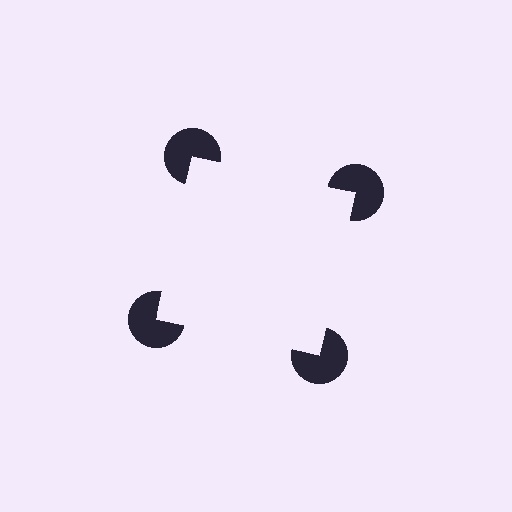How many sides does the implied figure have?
4 sides.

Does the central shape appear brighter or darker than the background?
It typically appears slightly brighter than the background, even though no actual brightness change is drawn.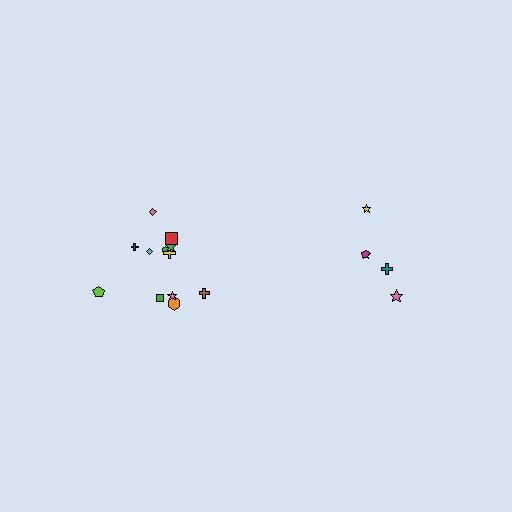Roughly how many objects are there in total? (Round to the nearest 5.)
Roughly 15 objects in total.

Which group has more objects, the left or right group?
The left group.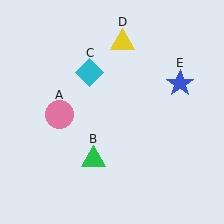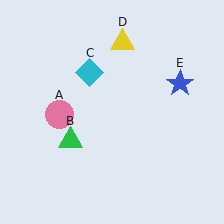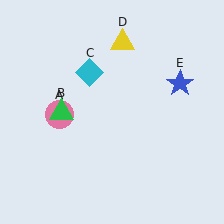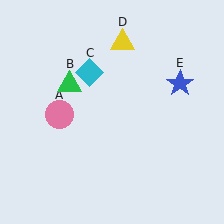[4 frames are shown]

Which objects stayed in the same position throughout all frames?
Pink circle (object A) and cyan diamond (object C) and yellow triangle (object D) and blue star (object E) remained stationary.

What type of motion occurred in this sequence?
The green triangle (object B) rotated clockwise around the center of the scene.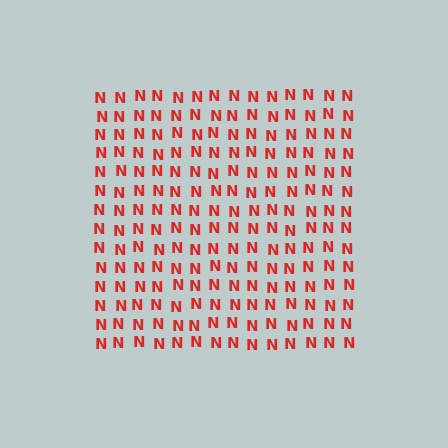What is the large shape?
The large shape is a square.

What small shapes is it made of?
It is made of small letter N's.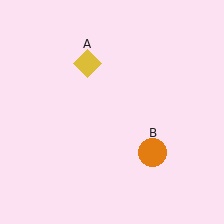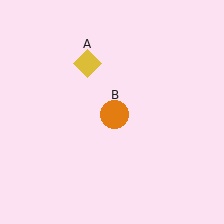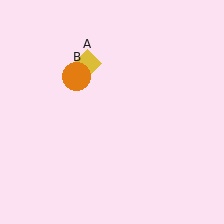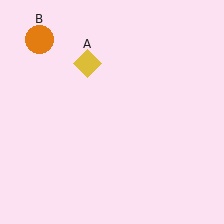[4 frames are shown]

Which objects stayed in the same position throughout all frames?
Yellow diamond (object A) remained stationary.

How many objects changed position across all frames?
1 object changed position: orange circle (object B).